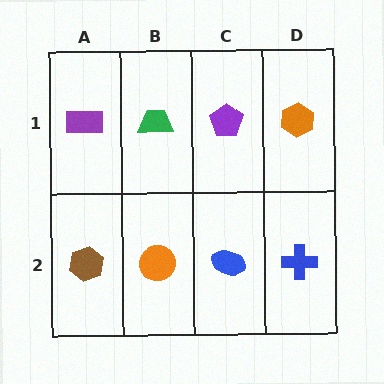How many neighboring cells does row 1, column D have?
2.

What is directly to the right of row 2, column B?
A blue ellipse.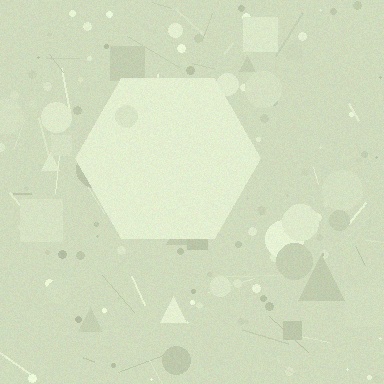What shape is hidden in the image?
A hexagon is hidden in the image.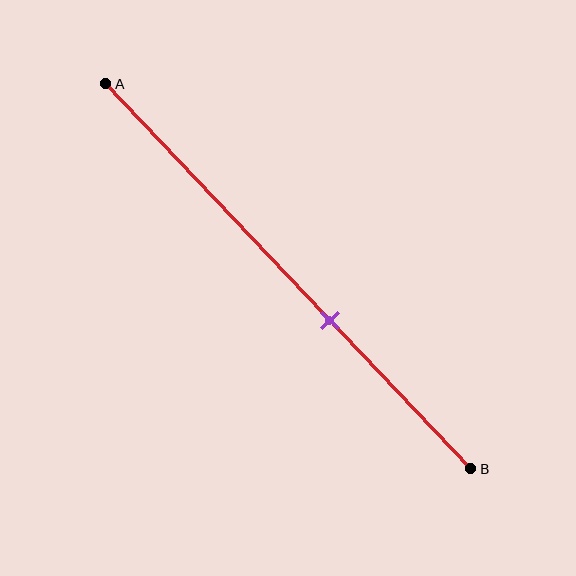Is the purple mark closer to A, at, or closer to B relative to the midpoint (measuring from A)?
The purple mark is closer to point B than the midpoint of segment AB.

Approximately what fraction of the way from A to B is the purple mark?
The purple mark is approximately 60% of the way from A to B.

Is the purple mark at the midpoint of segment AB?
No, the mark is at about 60% from A, not at the 50% midpoint.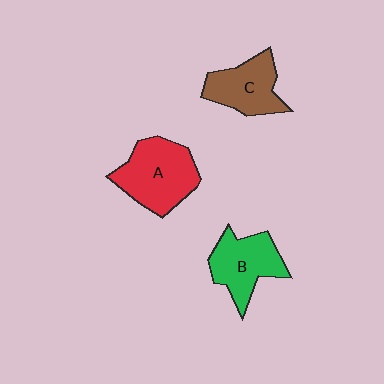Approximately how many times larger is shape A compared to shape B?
Approximately 1.2 times.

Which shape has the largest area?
Shape A (red).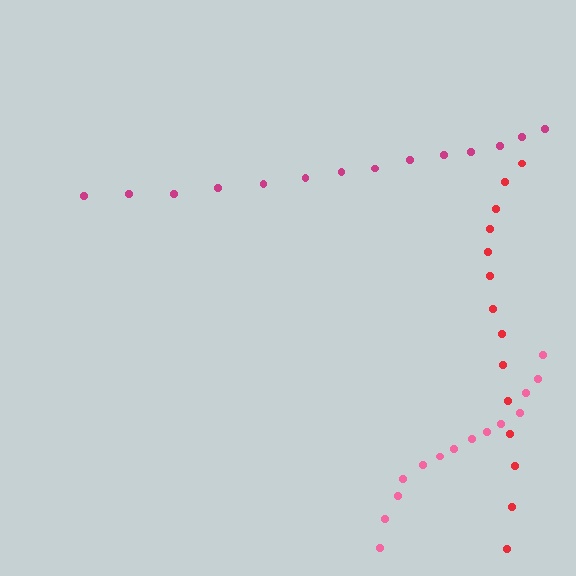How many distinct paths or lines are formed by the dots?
There are 3 distinct paths.